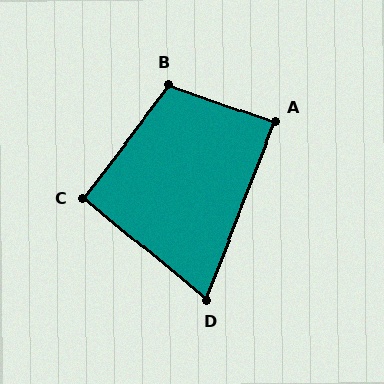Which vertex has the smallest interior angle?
D, at approximately 72 degrees.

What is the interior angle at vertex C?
Approximately 92 degrees (approximately right).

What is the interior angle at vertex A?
Approximately 88 degrees (approximately right).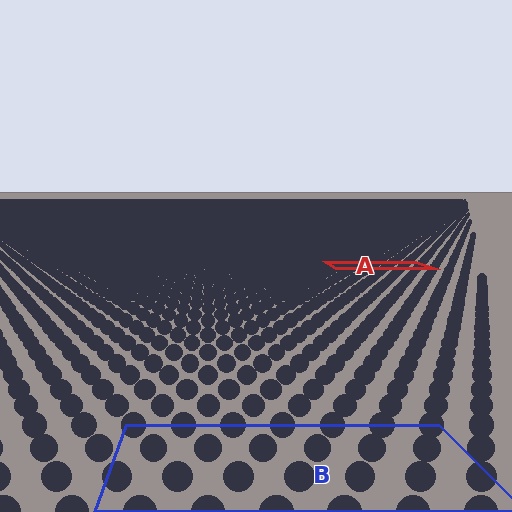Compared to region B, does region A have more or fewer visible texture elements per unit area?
Region A has more texture elements per unit area — they are packed more densely because it is farther away.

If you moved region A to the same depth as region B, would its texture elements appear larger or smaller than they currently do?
They would appear larger. At a closer depth, the same texture elements are projected at a bigger on-screen size.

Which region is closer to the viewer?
Region B is closer. The texture elements there are larger and more spread out.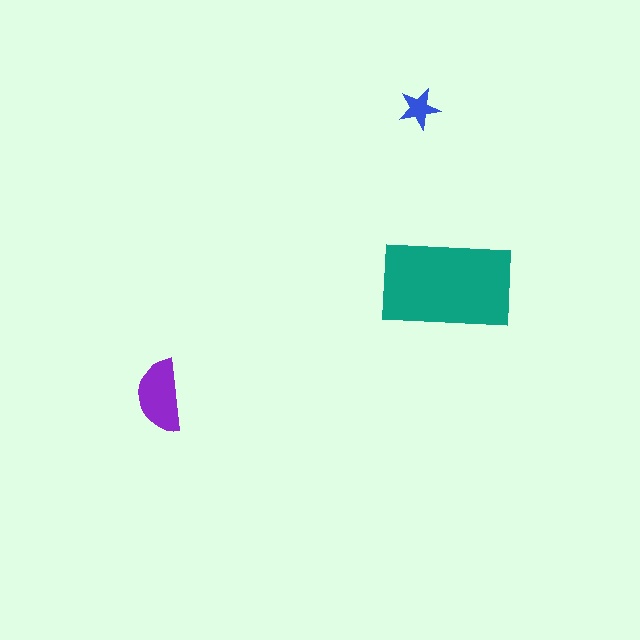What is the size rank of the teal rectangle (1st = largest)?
1st.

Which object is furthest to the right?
The teal rectangle is rightmost.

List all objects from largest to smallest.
The teal rectangle, the purple semicircle, the blue star.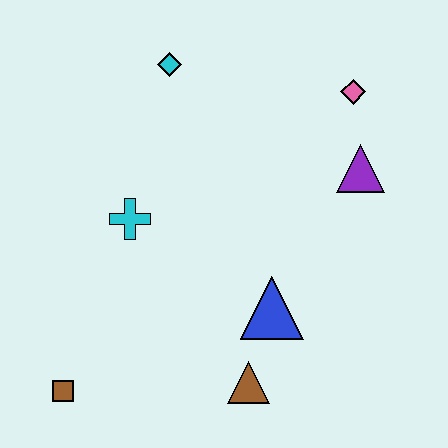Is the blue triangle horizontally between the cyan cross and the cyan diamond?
No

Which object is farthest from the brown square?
The pink diamond is farthest from the brown square.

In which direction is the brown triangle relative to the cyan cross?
The brown triangle is below the cyan cross.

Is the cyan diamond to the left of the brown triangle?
Yes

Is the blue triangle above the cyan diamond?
No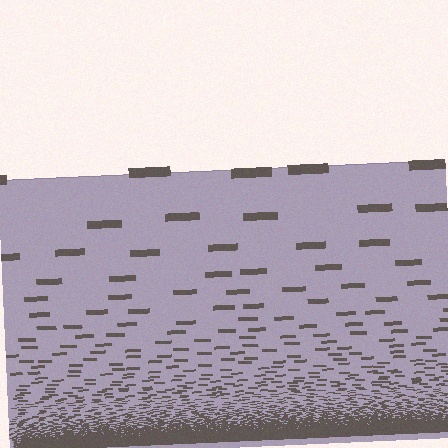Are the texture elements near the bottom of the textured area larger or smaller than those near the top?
Smaller. The gradient is inverted — elements near the bottom are smaller and denser.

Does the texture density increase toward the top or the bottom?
Density increases toward the bottom.